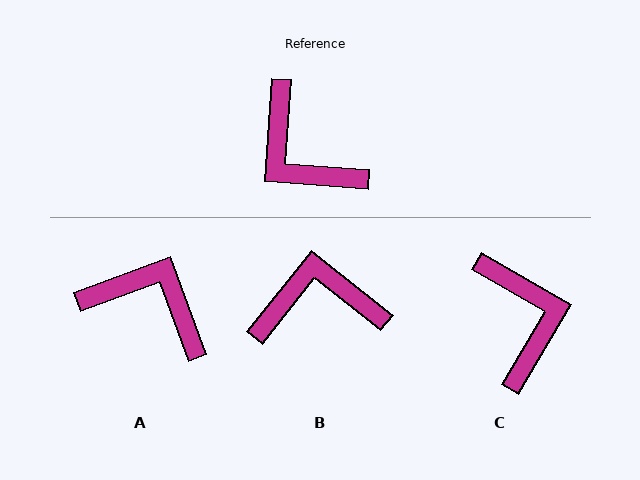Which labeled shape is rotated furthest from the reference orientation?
A, about 156 degrees away.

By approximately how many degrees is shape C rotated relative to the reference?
Approximately 154 degrees counter-clockwise.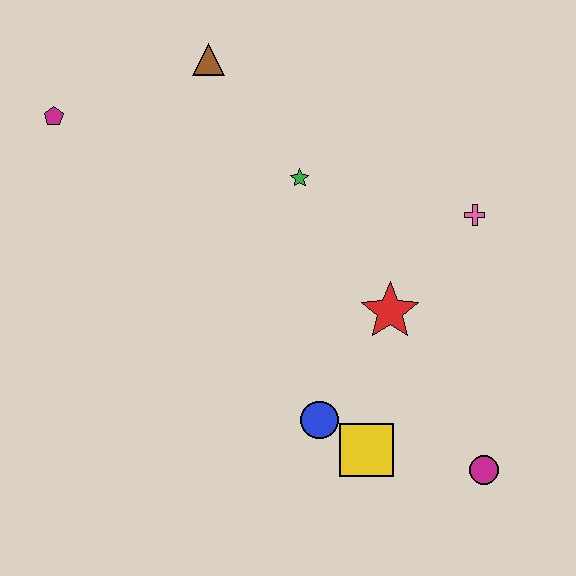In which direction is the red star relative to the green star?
The red star is below the green star.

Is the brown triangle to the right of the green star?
No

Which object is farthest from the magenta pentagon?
The magenta circle is farthest from the magenta pentagon.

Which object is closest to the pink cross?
The red star is closest to the pink cross.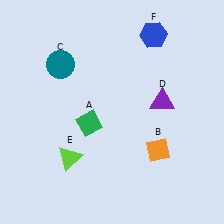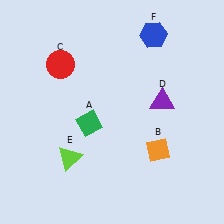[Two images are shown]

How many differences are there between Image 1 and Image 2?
There is 1 difference between the two images.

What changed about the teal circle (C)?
In Image 1, C is teal. In Image 2, it changed to red.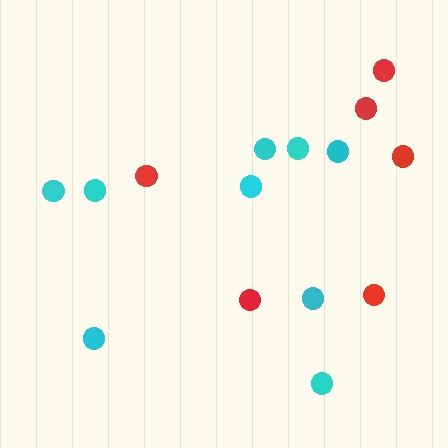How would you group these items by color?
There are 2 groups: one group of red circles (6) and one group of cyan circles (9).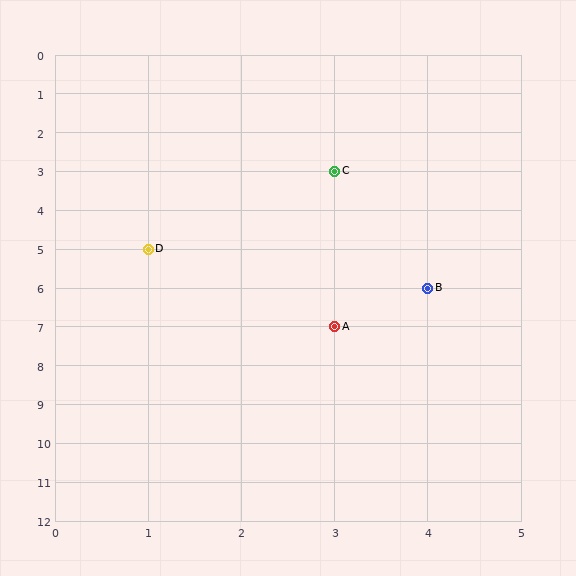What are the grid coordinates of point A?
Point A is at grid coordinates (3, 7).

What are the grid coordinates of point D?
Point D is at grid coordinates (1, 5).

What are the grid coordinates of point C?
Point C is at grid coordinates (3, 3).